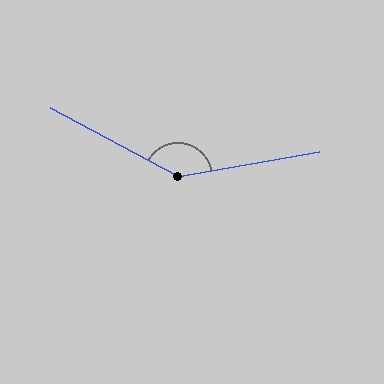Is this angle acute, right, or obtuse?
It is obtuse.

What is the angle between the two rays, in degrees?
Approximately 142 degrees.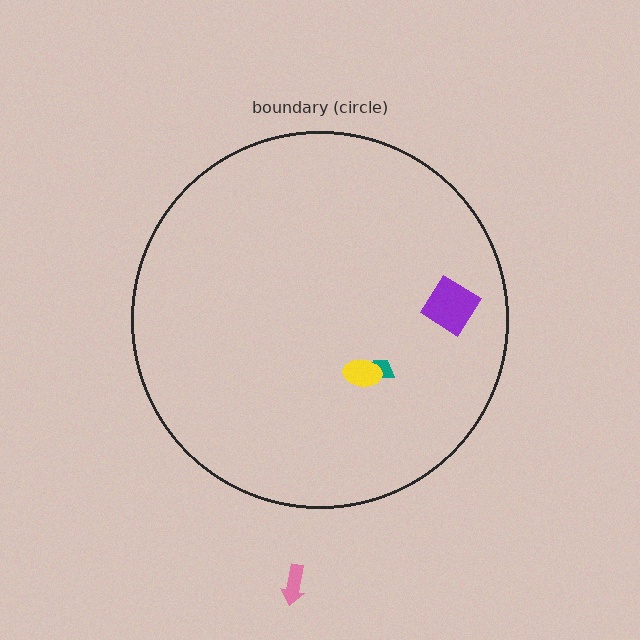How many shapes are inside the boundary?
3 inside, 1 outside.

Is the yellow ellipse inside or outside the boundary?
Inside.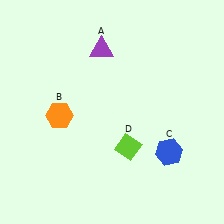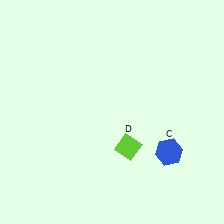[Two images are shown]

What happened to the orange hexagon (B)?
The orange hexagon (B) was removed in Image 2. It was in the bottom-left area of Image 1.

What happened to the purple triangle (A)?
The purple triangle (A) was removed in Image 2. It was in the top-left area of Image 1.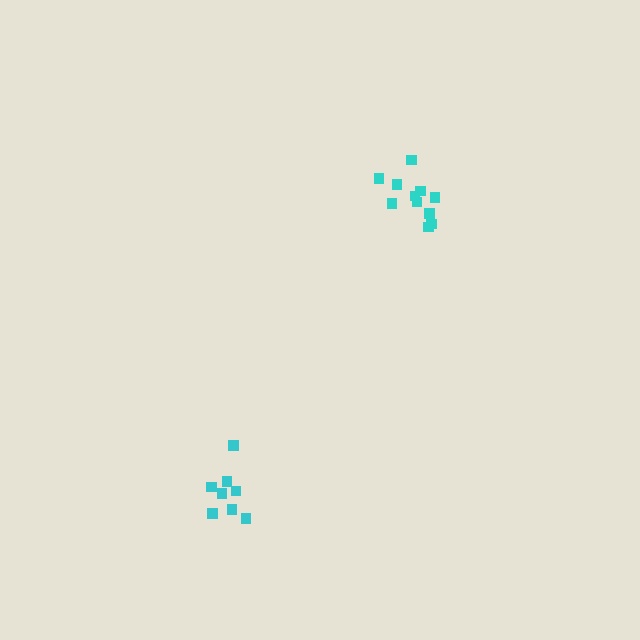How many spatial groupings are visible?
There are 2 spatial groupings.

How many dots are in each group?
Group 1: 11 dots, Group 2: 8 dots (19 total).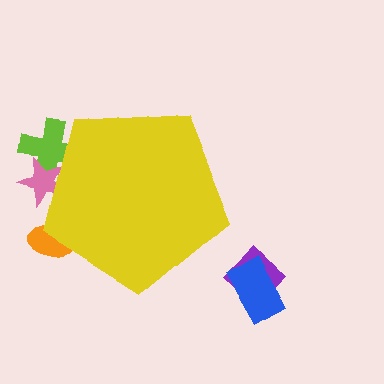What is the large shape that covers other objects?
A yellow pentagon.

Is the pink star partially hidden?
Yes, the pink star is partially hidden behind the yellow pentagon.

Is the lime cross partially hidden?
Yes, the lime cross is partially hidden behind the yellow pentagon.